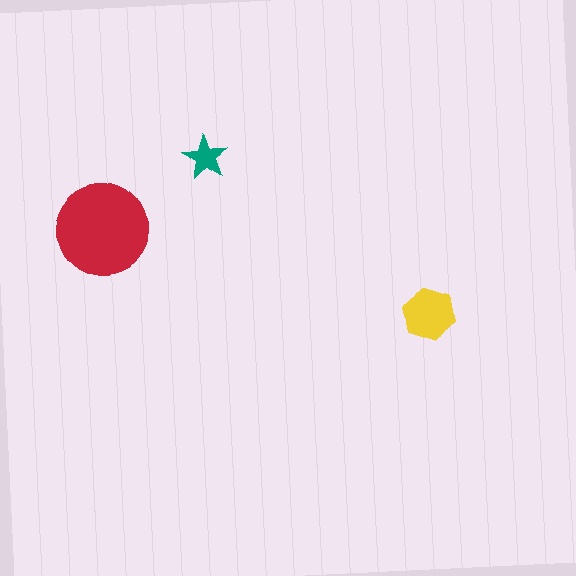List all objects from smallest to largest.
The teal star, the yellow hexagon, the red circle.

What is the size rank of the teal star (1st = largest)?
3rd.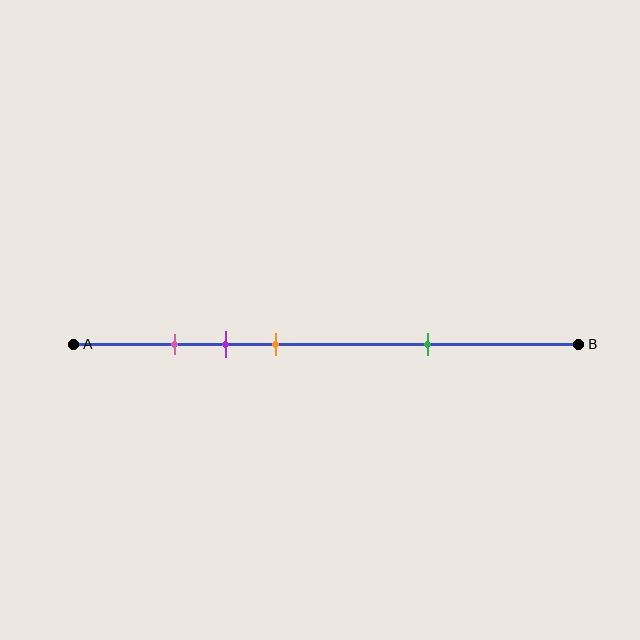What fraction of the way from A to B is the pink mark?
The pink mark is approximately 20% (0.2) of the way from A to B.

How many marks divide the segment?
There are 4 marks dividing the segment.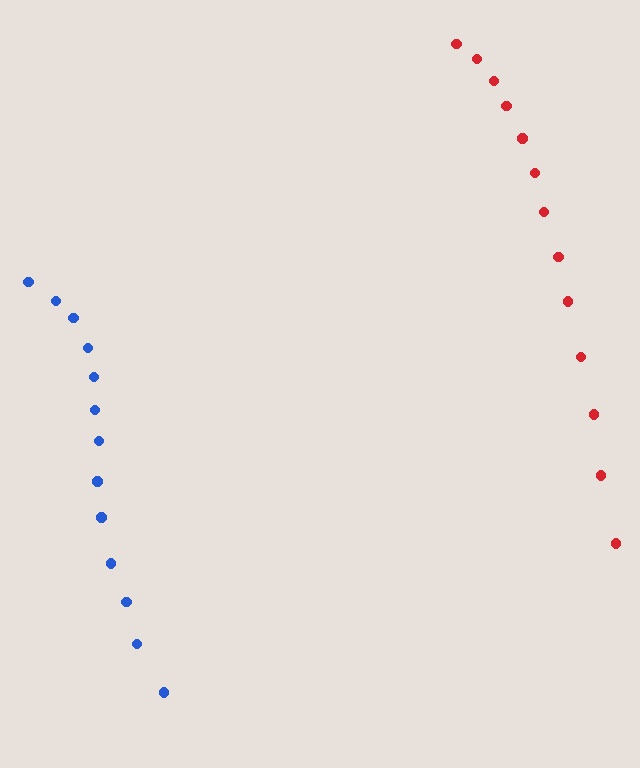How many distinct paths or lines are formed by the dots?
There are 2 distinct paths.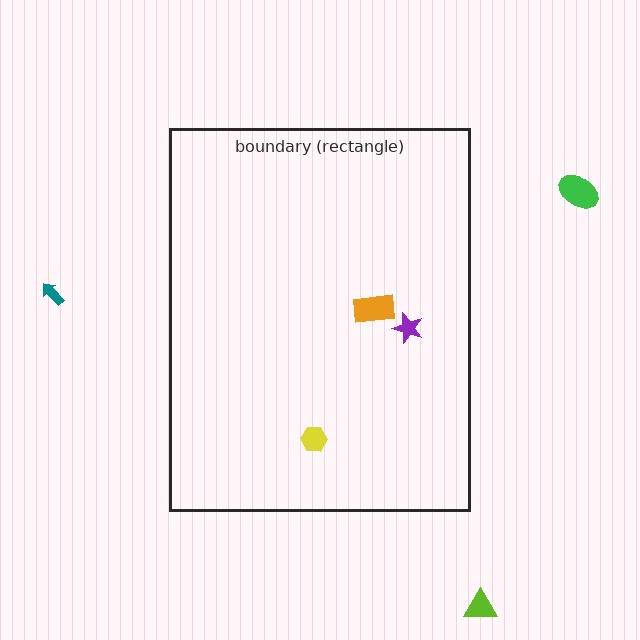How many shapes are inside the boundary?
3 inside, 3 outside.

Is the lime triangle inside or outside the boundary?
Outside.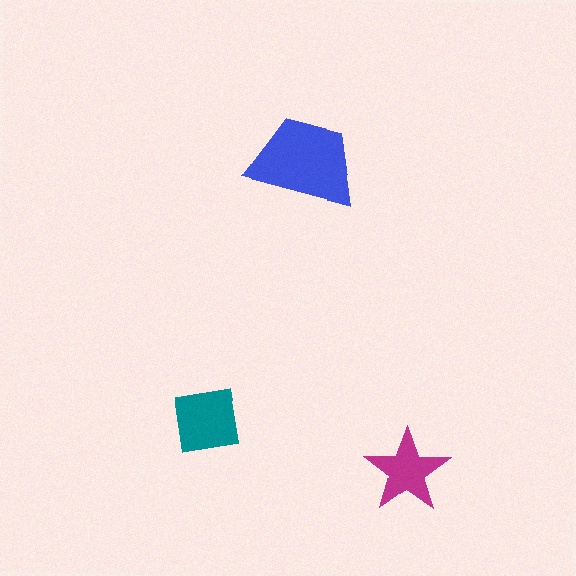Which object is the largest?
The blue trapezoid.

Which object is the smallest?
The magenta star.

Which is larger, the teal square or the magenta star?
The teal square.